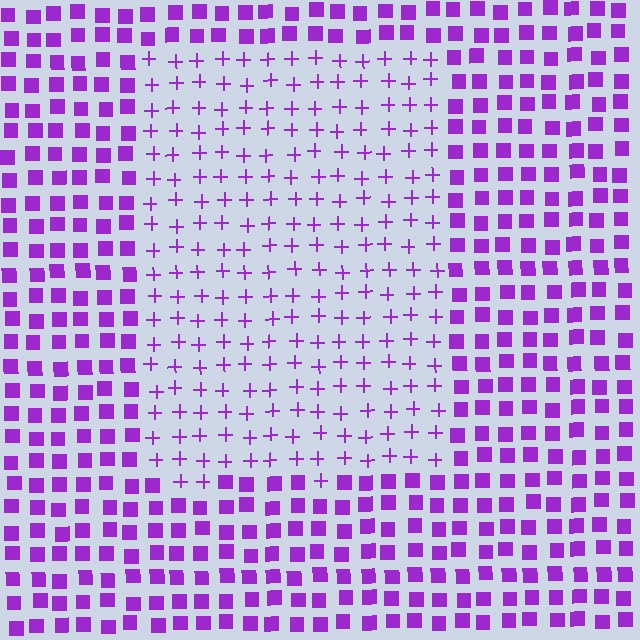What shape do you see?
I see a rectangle.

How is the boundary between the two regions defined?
The boundary is defined by a change in element shape: plus signs inside vs. squares outside. All elements share the same color and spacing.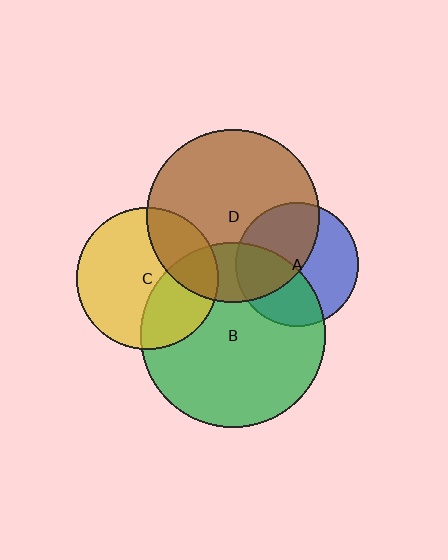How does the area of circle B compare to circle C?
Approximately 1.7 times.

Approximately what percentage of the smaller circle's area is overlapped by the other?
Approximately 25%.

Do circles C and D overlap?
Yes.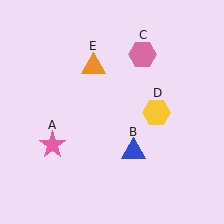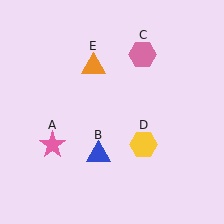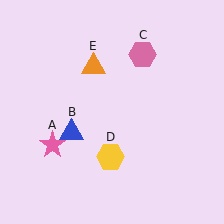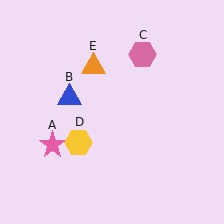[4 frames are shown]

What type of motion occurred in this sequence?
The blue triangle (object B), yellow hexagon (object D) rotated clockwise around the center of the scene.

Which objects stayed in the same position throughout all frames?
Pink star (object A) and pink hexagon (object C) and orange triangle (object E) remained stationary.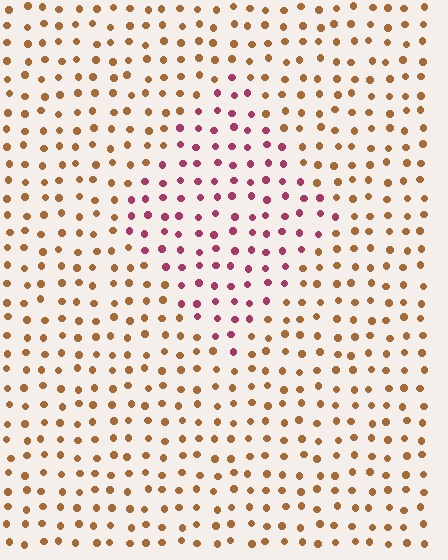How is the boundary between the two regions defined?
The boundary is defined purely by a slight shift in hue (about 54 degrees). Spacing, size, and orientation are identical on both sides.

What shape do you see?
I see a diamond.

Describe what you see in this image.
The image is filled with small brown elements in a uniform arrangement. A diamond-shaped region is visible where the elements are tinted to a slightly different hue, forming a subtle color boundary.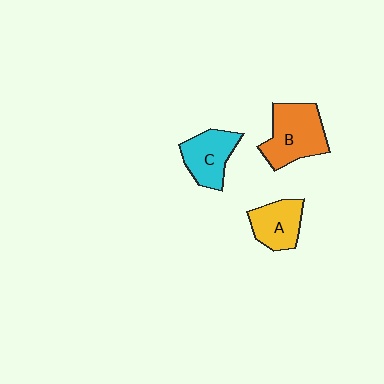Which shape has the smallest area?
Shape A (yellow).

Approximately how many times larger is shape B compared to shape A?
Approximately 1.4 times.